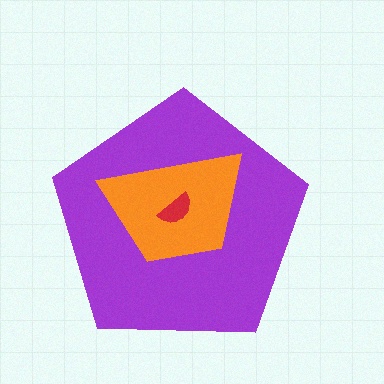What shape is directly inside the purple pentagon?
The orange trapezoid.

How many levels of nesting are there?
3.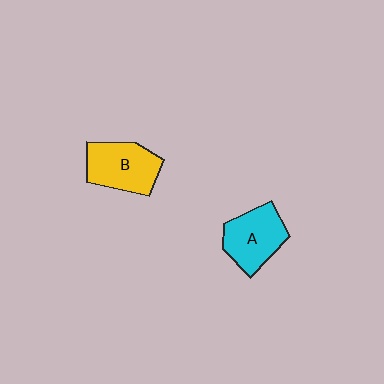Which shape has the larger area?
Shape B (yellow).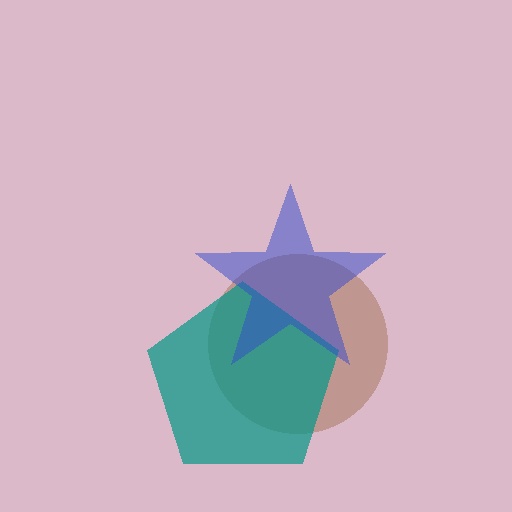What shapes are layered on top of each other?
The layered shapes are: a brown circle, a teal pentagon, a blue star.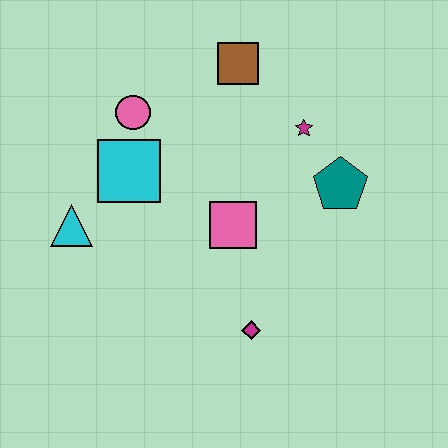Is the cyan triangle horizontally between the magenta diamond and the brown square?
No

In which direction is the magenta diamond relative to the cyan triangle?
The magenta diamond is to the right of the cyan triangle.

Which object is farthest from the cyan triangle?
The teal pentagon is farthest from the cyan triangle.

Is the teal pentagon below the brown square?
Yes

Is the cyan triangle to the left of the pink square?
Yes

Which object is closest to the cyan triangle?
The cyan square is closest to the cyan triangle.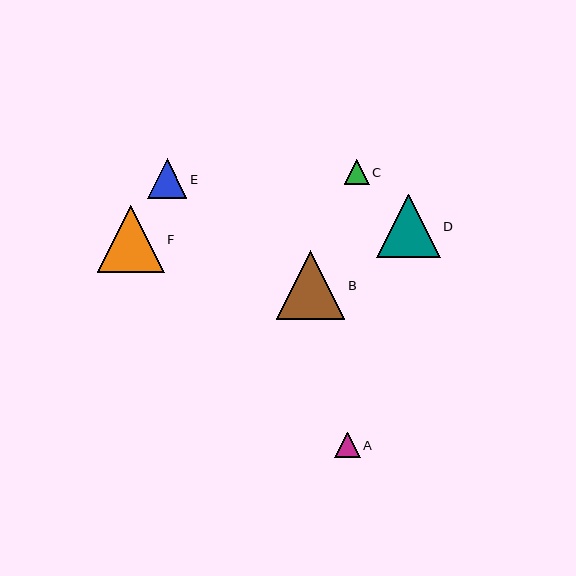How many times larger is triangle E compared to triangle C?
Triangle E is approximately 1.6 times the size of triangle C.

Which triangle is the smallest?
Triangle C is the smallest with a size of approximately 25 pixels.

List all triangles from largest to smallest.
From largest to smallest: B, F, D, E, A, C.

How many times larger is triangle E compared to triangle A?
Triangle E is approximately 1.5 times the size of triangle A.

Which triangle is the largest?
Triangle B is the largest with a size of approximately 68 pixels.